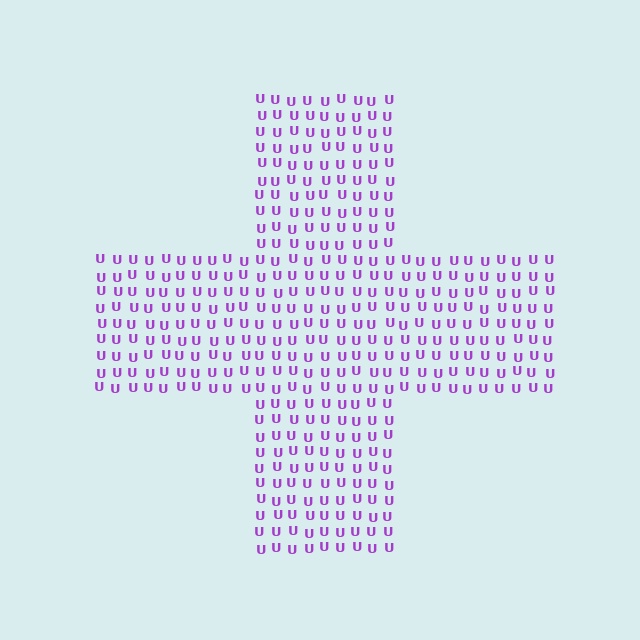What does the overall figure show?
The overall figure shows a cross.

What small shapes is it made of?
It is made of small letter U's.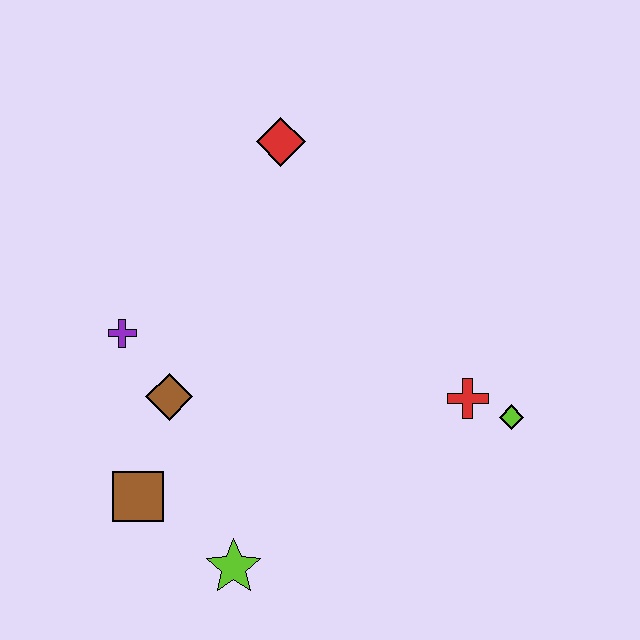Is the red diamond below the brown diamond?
No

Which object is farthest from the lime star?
The red diamond is farthest from the lime star.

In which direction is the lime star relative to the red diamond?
The lime star is below the red diamond.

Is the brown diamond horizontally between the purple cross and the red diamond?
Yes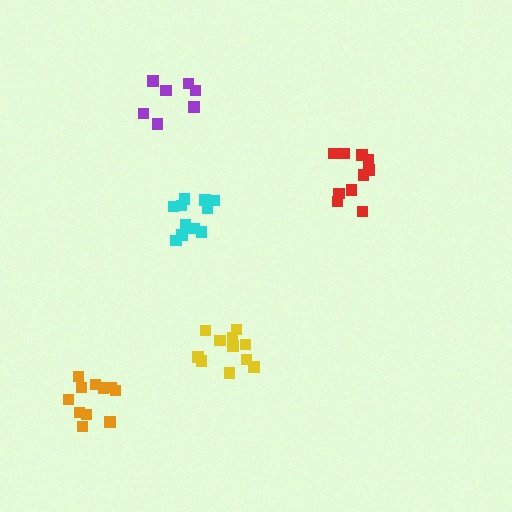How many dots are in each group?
Group 1: 12 dots, Group 2: 11 dots, Group 3: 10 dots, Group 4: 7 dots, Group 5: 11 dots (51 total).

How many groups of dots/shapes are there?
There are 5 groups.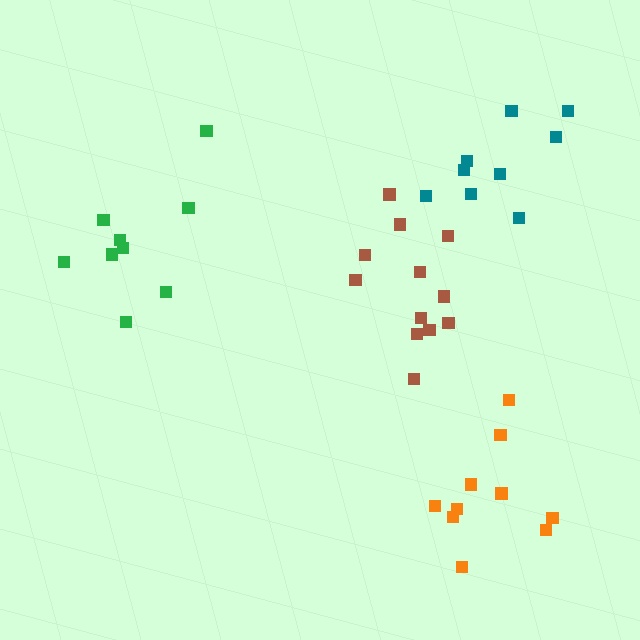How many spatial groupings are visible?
There are 4 spatial groupings.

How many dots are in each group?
Group 1: 12 dots, Group 2: 9 dots, Group 3: 10 dots, Group 4: 9 dots (40 total).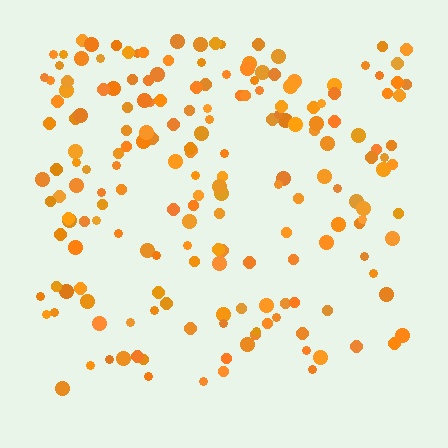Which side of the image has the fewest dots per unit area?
The bottom.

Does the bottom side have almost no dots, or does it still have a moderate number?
Still a moderate number, just noticeably fewer than the top.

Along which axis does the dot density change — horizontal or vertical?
Vertical.